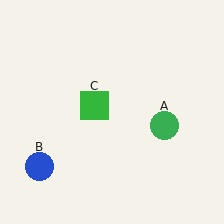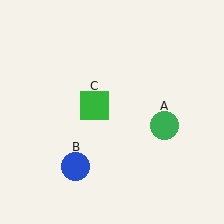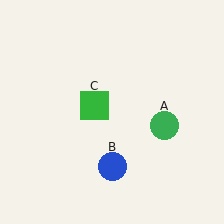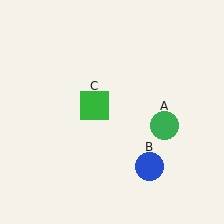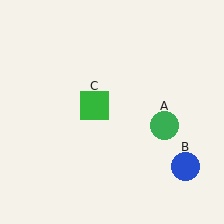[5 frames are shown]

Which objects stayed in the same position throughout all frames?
Green circle (object A) and green square (object C) remained stationary.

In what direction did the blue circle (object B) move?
The blue circle (object B) moved right.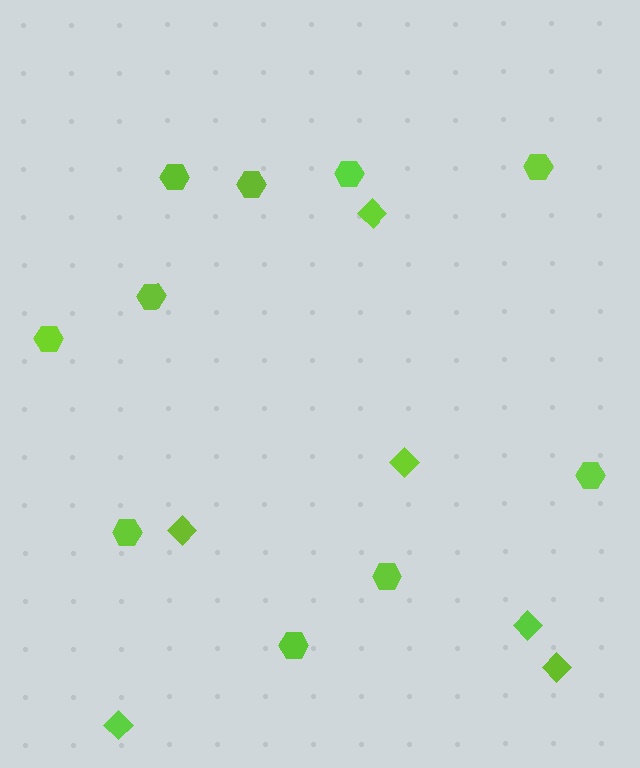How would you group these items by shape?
There are 2 groups: one group of hexagons (10) and one group of diamonds (6).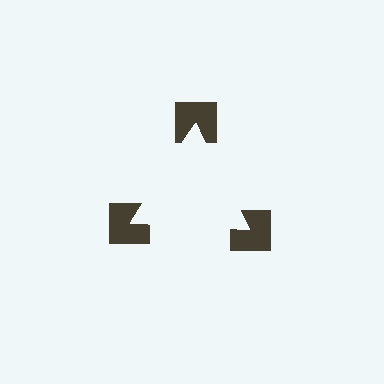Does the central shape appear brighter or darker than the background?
It typically appears slightly brighter than the background, even though no actual brightness change is drawn.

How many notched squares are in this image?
There are 3 — one at each vertex of the illusory triangle.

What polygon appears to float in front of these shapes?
An illusory triangle — its edges are inferred from the aligned wedge cuts in the notched squares, not physically drawn.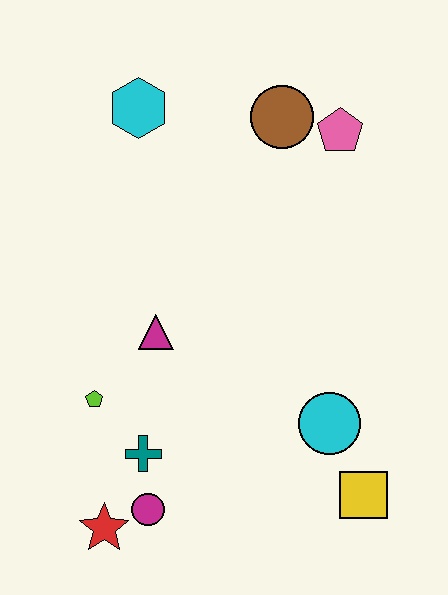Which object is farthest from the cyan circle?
The cyan hexagon is farthest from the cyan circle.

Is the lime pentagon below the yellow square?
No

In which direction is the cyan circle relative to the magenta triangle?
The cyan circle is to the right of the magenta triangle.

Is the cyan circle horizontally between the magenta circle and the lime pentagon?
No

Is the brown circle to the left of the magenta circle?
No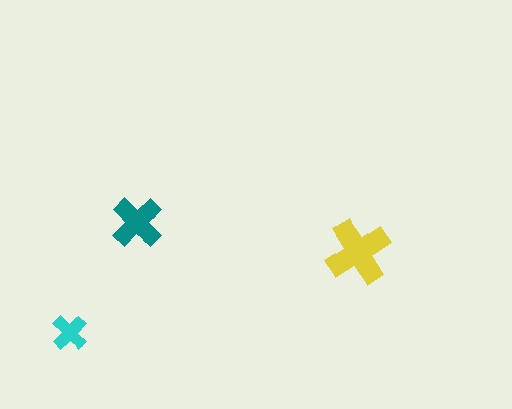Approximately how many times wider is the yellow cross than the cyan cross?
About 2 times wider.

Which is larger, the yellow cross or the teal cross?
The yellow one.